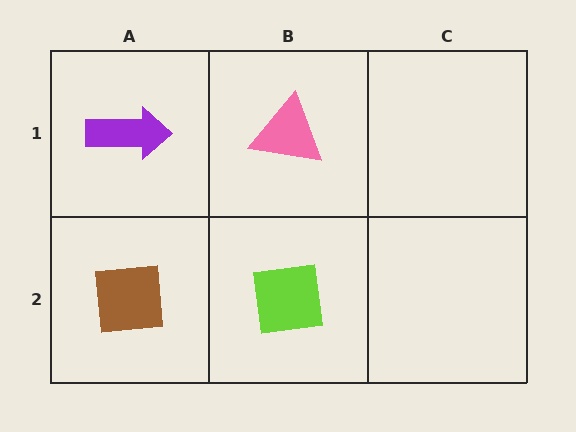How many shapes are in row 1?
2 shapes.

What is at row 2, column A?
A brown square.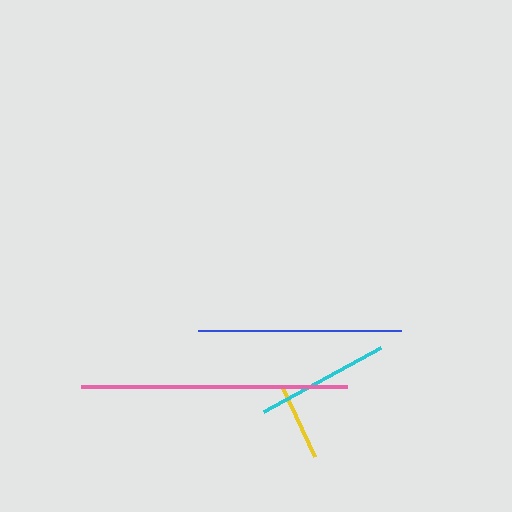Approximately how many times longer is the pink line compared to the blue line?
The pink line is approximately 1.3 times the length of the blue line.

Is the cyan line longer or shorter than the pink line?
The pink line is longer than the cyan line.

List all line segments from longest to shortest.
From longest to shortest: pink, blue, cyan, yellow.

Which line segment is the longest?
The pink line is the longest at approximately 266 pixels.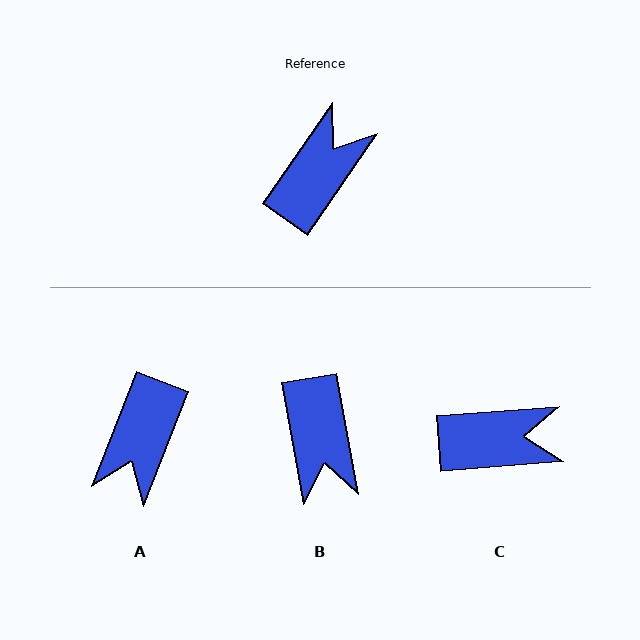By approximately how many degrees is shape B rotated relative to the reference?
Approximately 135 degrees clockwise.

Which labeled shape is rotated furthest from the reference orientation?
A, about 167 degrees away.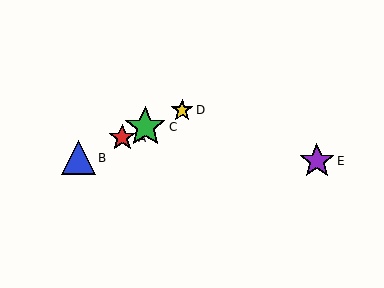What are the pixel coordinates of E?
Object E is at (317, 161).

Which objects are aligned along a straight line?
Objects A, B, C, D are aligned along a straight line.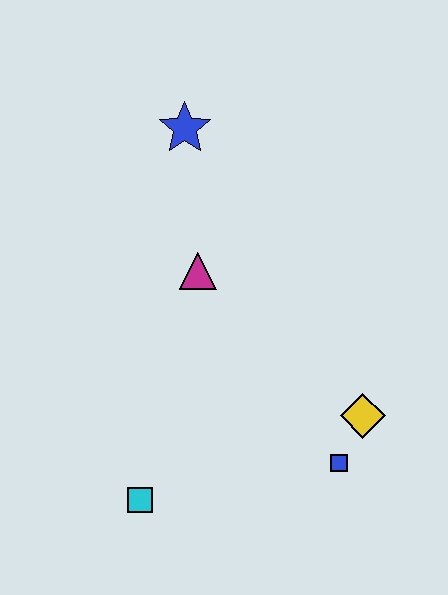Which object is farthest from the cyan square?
The blue star is farthest from the cyan square.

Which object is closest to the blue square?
The yellow diamond is closest to the blue square.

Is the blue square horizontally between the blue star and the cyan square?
No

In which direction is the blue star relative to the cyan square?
The blue star is above the cyan square.